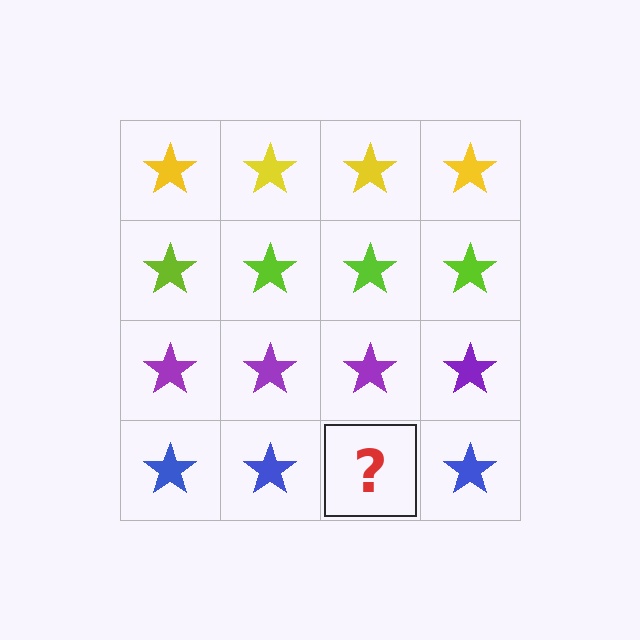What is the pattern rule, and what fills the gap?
The rule is that each row has a consistent color. The gap should be filled with a blue star.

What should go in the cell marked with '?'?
The missing cell should contain a blue star.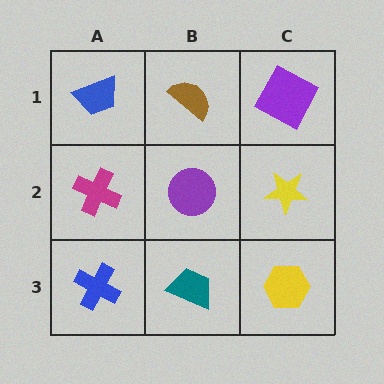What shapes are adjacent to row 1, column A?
A magenta cross (row 2, column A), a brown semicircle (row 1, column B).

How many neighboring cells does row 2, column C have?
3.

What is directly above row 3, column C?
A yellow star.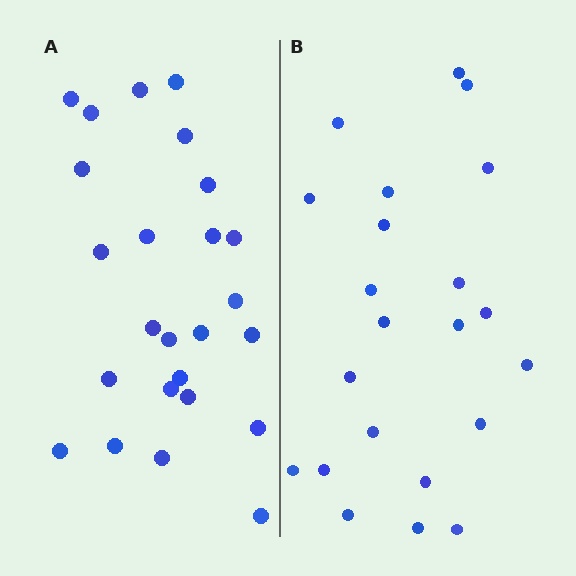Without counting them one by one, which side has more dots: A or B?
Region A (the left region) has more dots.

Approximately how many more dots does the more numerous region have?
Region A has just a few more — roughly 2 or 3 more dots than region B.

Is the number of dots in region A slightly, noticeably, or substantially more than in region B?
Region A has only slightly more — the two regions are fairly close. The ratio is roughly 1.1 to 1.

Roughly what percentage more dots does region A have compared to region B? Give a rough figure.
About 15% more.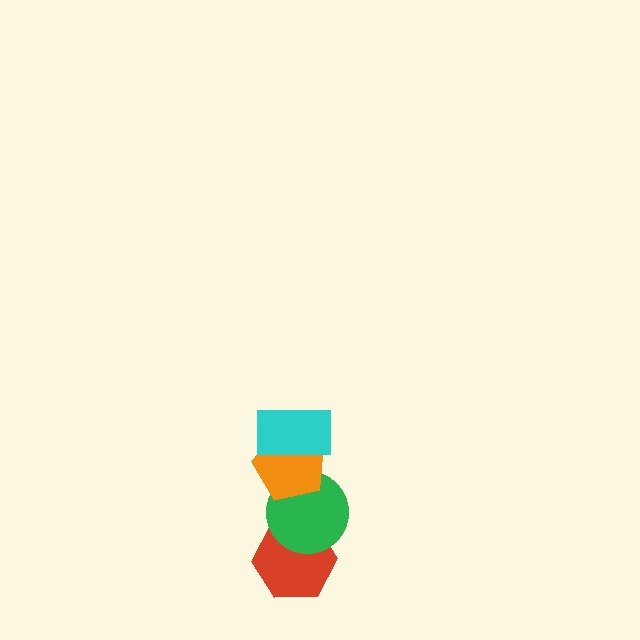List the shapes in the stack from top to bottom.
From top to bottom: the cyan rectangle, the orange pentagon, the green circle, the red hexagon.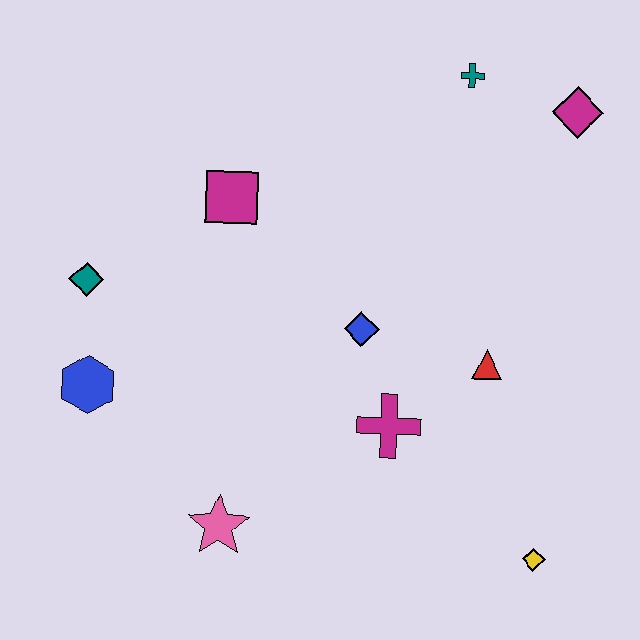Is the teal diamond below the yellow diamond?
No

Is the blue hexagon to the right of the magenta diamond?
No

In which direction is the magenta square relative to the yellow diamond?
The magenta square is above the yellow diamond.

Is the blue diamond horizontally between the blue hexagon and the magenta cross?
Yes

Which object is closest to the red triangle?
The magenta cross is closest to the red triangle.